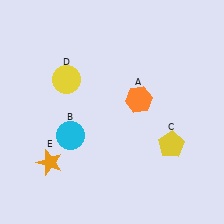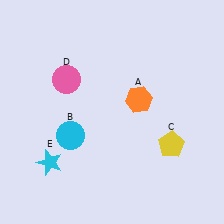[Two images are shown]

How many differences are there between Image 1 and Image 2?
There are 2 differences between the two images.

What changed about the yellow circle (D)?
In Image 1, D is yellow. In Image 2, it changed to pink.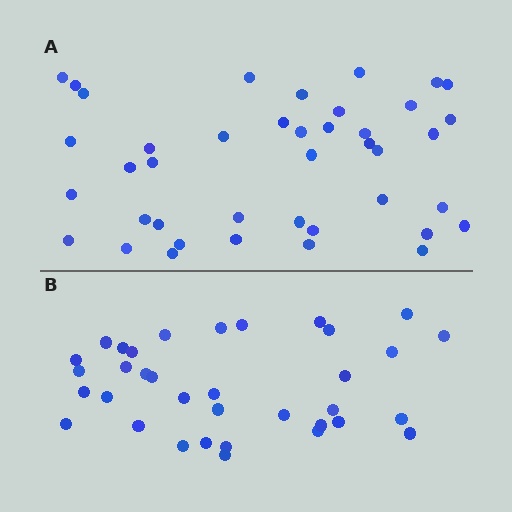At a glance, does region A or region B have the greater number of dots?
Region A (the top region) has more dots.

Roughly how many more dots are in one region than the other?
Region A has about 6 more dots than region B.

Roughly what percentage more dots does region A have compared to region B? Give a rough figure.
About 15% more.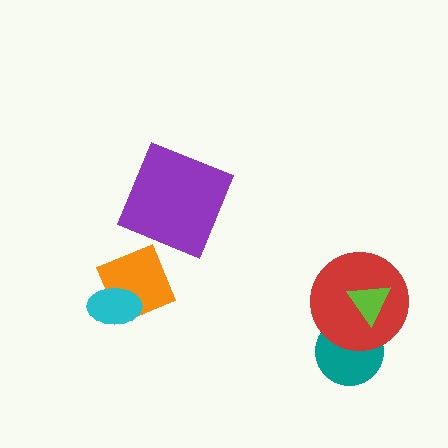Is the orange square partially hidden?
Yes, it is partially covered by another shape.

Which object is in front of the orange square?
The cyan ellipse is in front of the orange square.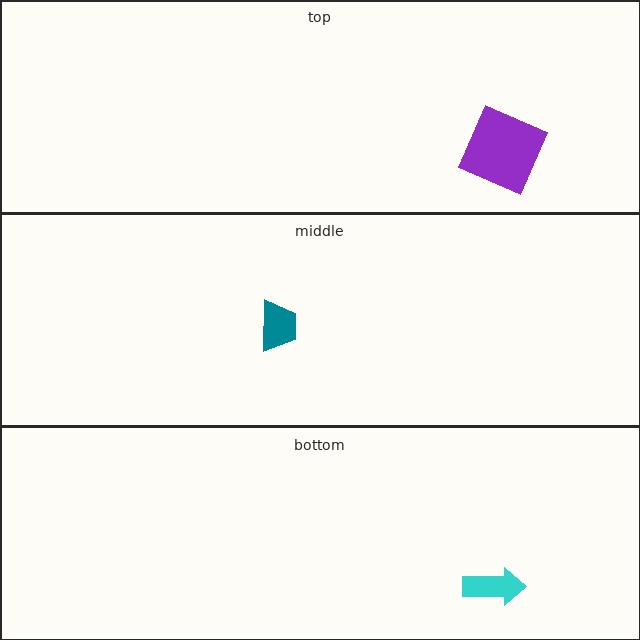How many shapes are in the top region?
1.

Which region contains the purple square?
The top region.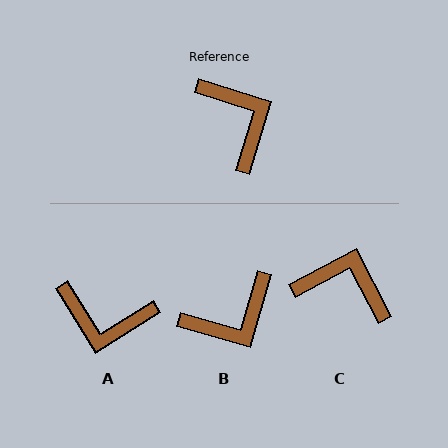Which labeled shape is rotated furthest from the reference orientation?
A, about 131 degrees away.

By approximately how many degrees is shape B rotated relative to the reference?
Approximately 89 degrees clockwise.